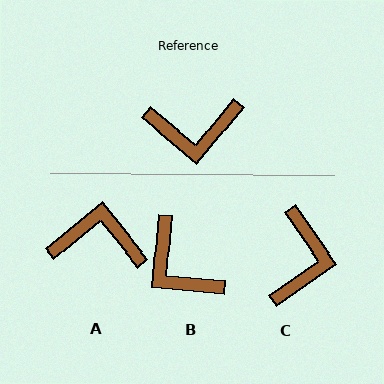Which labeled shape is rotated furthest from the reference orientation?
A, about 169 degrees away.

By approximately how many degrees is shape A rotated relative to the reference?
Approximately 169 degrees counter-clockwise.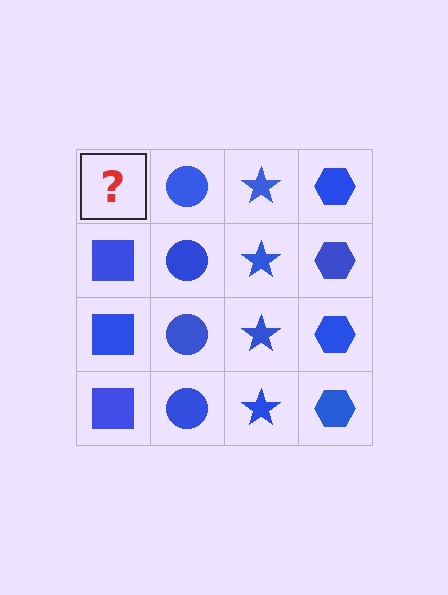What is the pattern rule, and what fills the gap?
The rule is that each column has a consistent shape. The gap should be filled with a blue square.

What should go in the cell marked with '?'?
The missing cell should contain a blue square.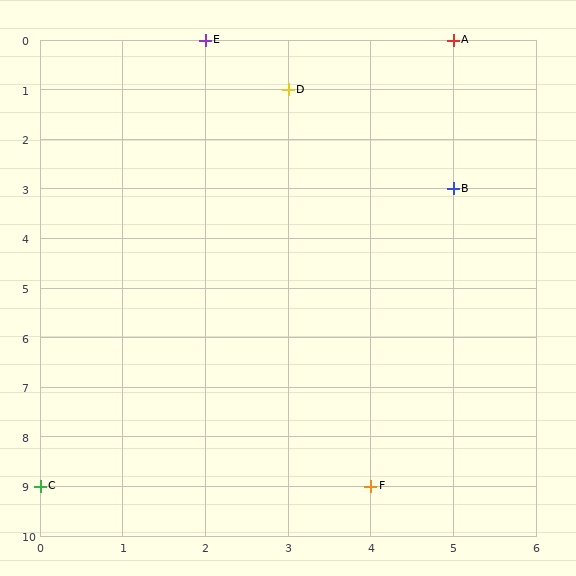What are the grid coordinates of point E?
Point E is at grid coordinates (2, 0).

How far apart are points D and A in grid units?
Points D and A are 2 columns and 1 row apart (about 2.2 grid units diagonally).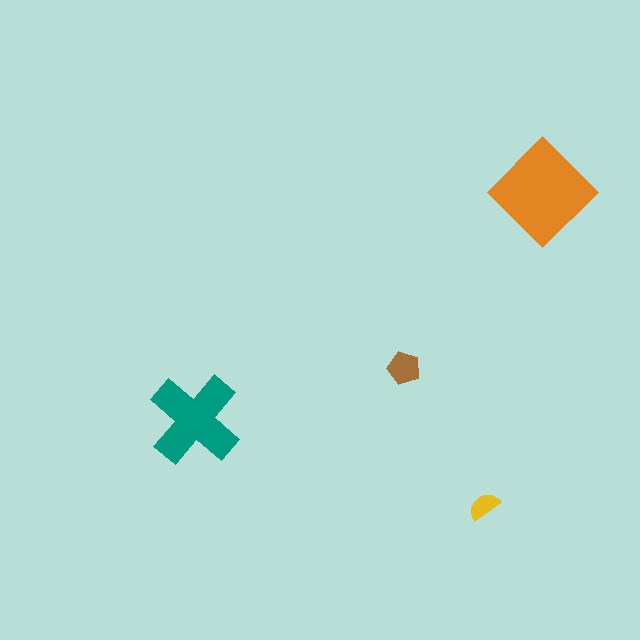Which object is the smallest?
The yellow semicircle.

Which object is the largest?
The orange diamond.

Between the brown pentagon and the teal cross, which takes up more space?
The teal cross.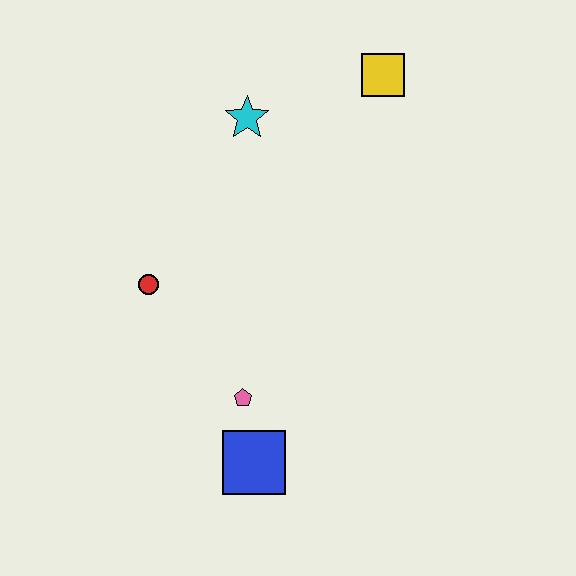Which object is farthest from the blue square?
The yellow square is farthest from the blue square.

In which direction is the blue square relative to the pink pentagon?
The blue square is below the pink pentagon.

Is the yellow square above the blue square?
Yes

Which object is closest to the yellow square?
The cyan star is closest to the yellow square.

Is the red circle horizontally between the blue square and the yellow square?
No